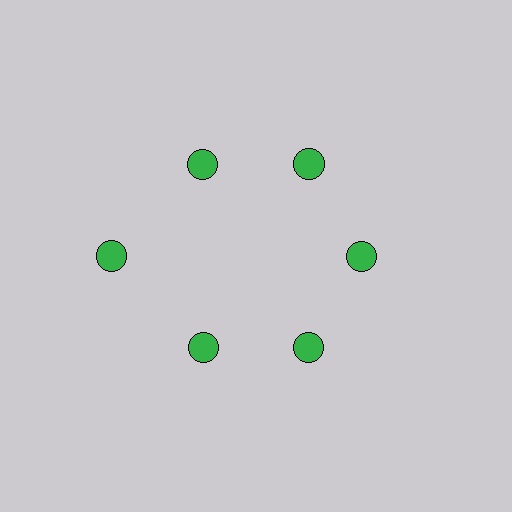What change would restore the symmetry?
The symmetry would be restored by moving it inward, back onto the ring so that all 6 circles sit at equal angles and equal distance from the center.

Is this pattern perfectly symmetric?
No. The 6 green circles are arranged in a ring, but one element near the 9 o'clock position is pushed outward from the center, breaking the 6-fold rotational symmetry.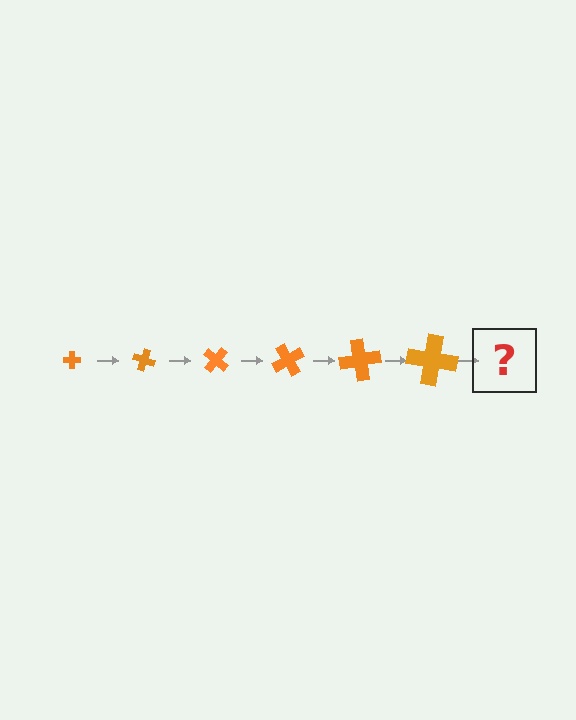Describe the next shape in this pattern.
It should be a cross, larger than the previous one and rotated 120 degrees from the start.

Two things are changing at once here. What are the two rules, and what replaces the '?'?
The two rules are that the cross grows larger each step and it rotates 20 degrees each step. The '?' should be a cross, larger than the previous one and rotated 120 degrees from the start.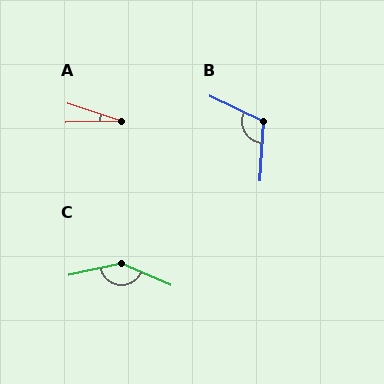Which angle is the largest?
C, at approximately 144 degrees.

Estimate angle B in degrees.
Approximately 112 degrees.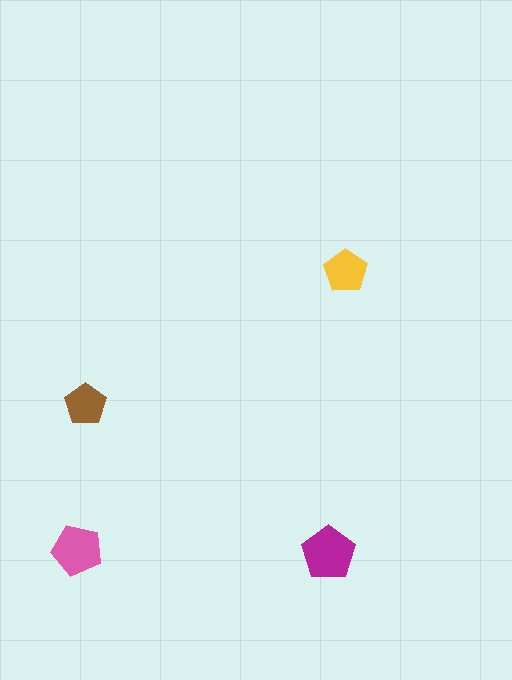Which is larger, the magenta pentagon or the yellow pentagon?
The magenta one.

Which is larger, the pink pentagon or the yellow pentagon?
The pink one.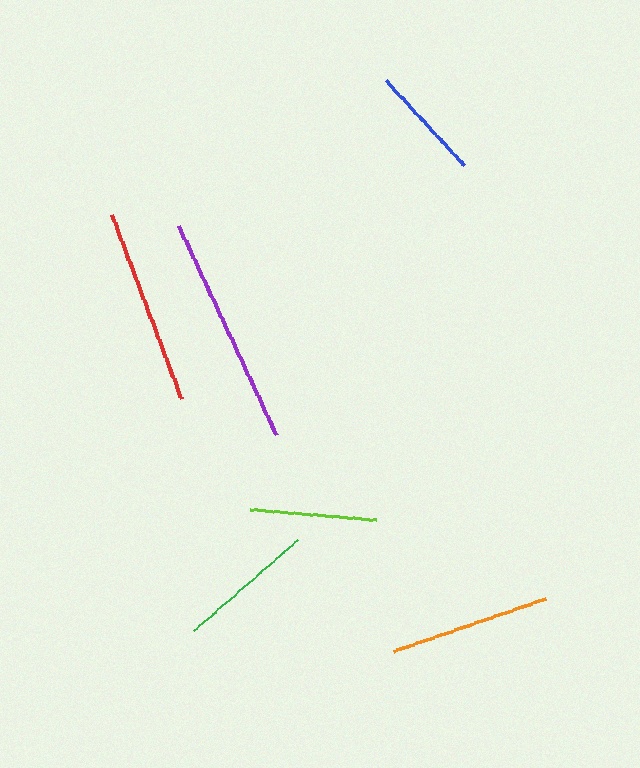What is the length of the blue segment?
The blue segment is approximately 116 pixels long.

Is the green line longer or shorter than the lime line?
The green line is longer than the lime line.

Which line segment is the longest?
The purple line is the longest at approximately 231 pixels.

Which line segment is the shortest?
The blue line is the shortest at approximately 116 pixels.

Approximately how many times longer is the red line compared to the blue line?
The red line is approximately 1.7 times the length of the blue line.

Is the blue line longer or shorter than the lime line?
The lime line is longer than the blue line.